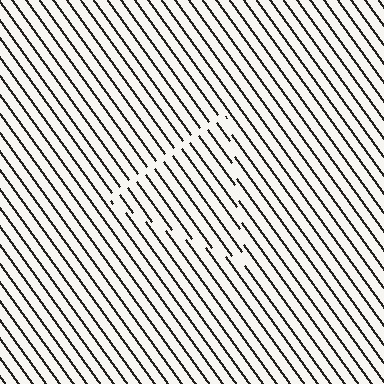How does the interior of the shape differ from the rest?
The interior of the shape contains the same grating, shifted by half a period — the contour is defined by the phase discontinuity where line-ends from the inner and outer gratings abut.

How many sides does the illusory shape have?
3 sides — the line-ends trace a triangle.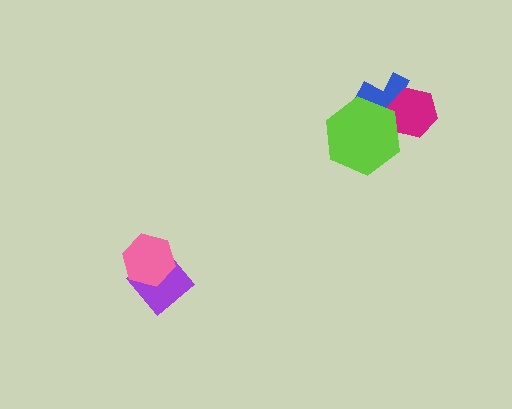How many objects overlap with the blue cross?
2 objects overlap with the blue cross.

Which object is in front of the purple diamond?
The pink hexagon is in front of the purple diamond.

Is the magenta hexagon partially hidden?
Yes, it is partially covered by another shape.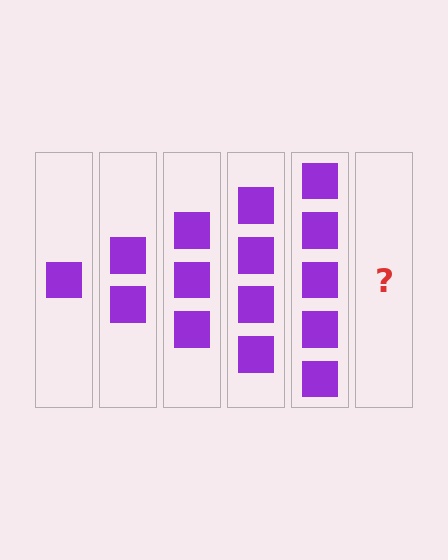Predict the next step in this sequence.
The next step is 6 squares.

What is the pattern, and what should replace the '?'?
The pattern is that each step adds one more square. The '?' should be 6 squares.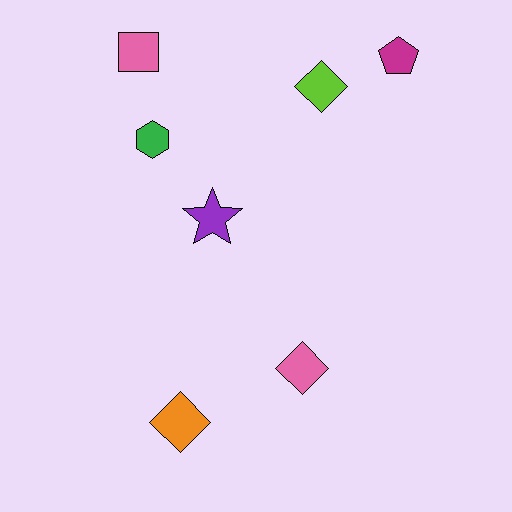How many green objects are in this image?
There is 1 green object.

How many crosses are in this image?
There are no crosses.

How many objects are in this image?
There are 7 objects.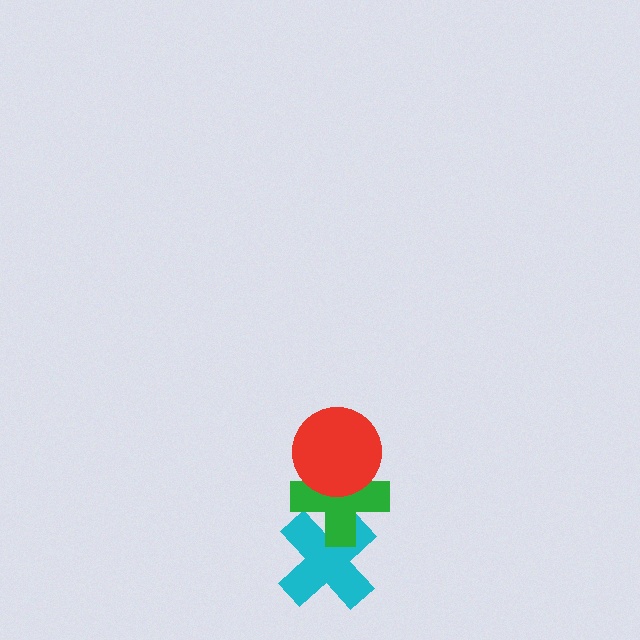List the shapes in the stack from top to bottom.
From top to bottom: the red circle, the green cross, the cyan cross.